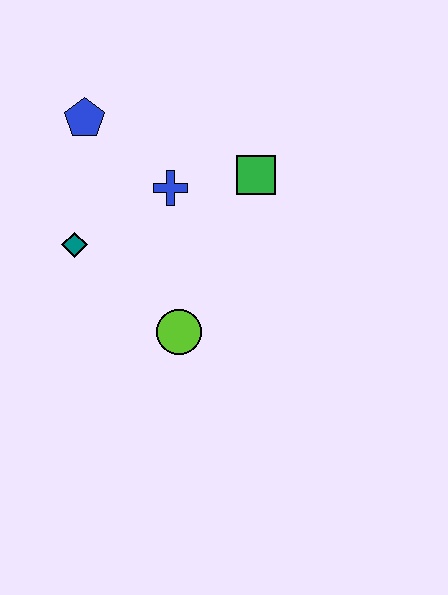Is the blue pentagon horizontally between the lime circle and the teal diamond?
Yes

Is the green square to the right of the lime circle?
Yes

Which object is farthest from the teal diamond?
The green square is farthest from the teal diamond.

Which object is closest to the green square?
The blue cross is closest to the green square.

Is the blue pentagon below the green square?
No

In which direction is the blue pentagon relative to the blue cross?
The blue pentagon is to the left of the blue cross.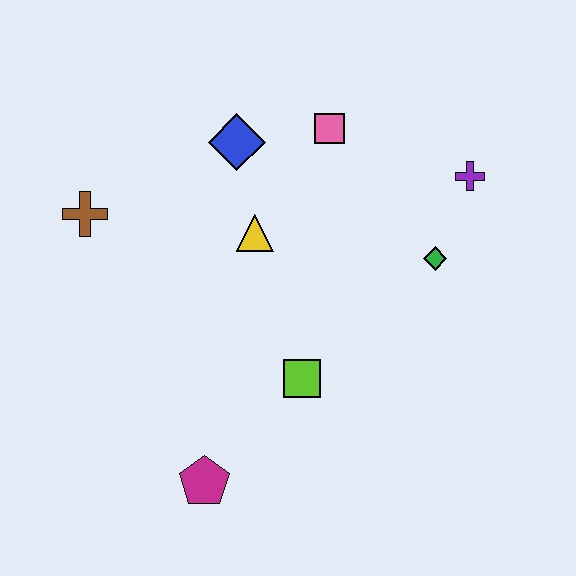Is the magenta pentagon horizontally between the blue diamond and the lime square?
No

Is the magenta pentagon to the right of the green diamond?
No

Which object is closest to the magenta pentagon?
The lime square is closest to the magenta pentagon.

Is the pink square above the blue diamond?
Yes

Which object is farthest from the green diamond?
The brown cross is farthest from the green diamond.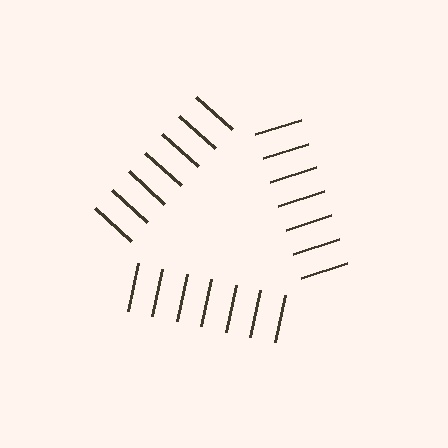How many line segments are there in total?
21 — 7 along each of the 3 edges.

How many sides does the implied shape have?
3 sides — the line-ends trace a triangle.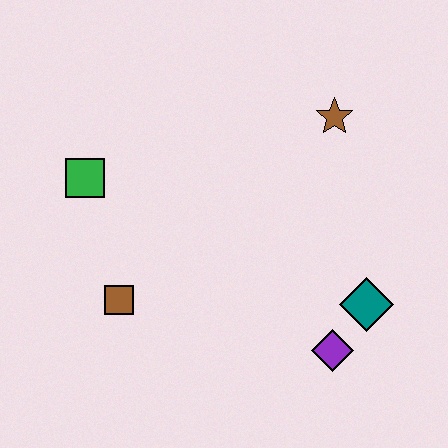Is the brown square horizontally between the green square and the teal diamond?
Yes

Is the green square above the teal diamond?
Yes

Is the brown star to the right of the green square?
Yes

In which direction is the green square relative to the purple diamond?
The green square is to the left of the purple diamond.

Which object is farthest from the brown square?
The brown star is farthest from the brown square.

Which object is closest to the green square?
The brown square is closest to the green square.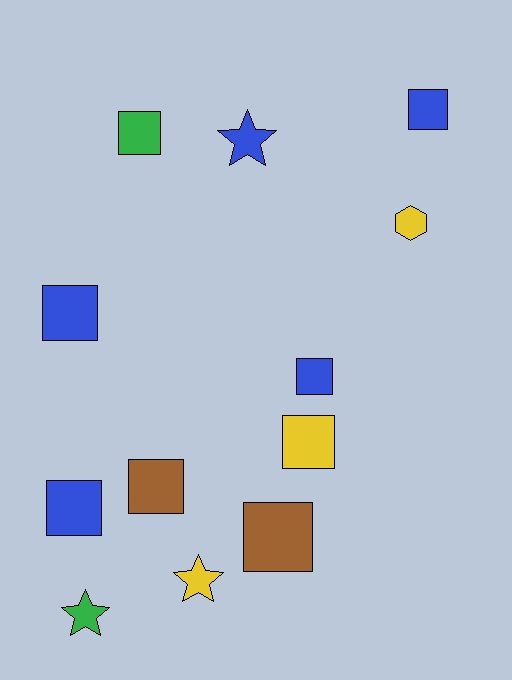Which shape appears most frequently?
Square, with 8 objects.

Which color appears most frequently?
Blue, with 5 objects.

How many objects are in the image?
There are 12 objects.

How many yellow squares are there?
There is 1 yellow square.